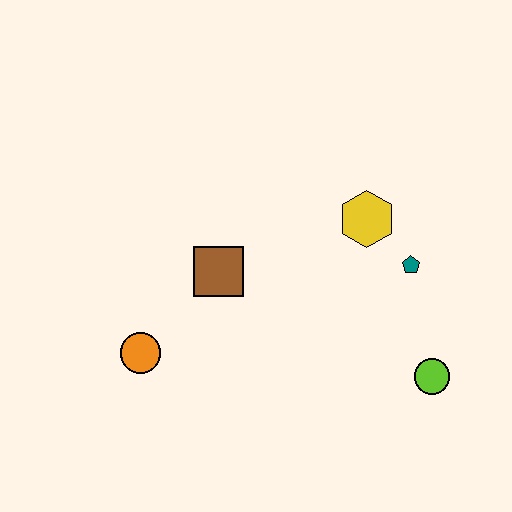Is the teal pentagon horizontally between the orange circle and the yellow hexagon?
No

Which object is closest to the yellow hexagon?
The teal pentagon is closest to the yellow hexagon.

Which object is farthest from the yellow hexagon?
The orange circle is farthest from the yellow hexagon.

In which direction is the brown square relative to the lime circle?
The brown square is to the left of the lime circle.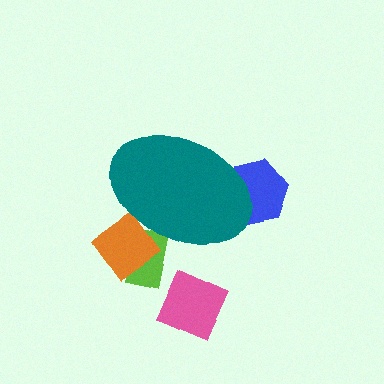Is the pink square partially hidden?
No, the pink square is fully visible.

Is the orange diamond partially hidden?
Yes, the orange diamond is partially hidden behind the teal ellipse.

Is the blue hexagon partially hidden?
Yes, the blue hexagon is partially hidden behind the teal ellipse.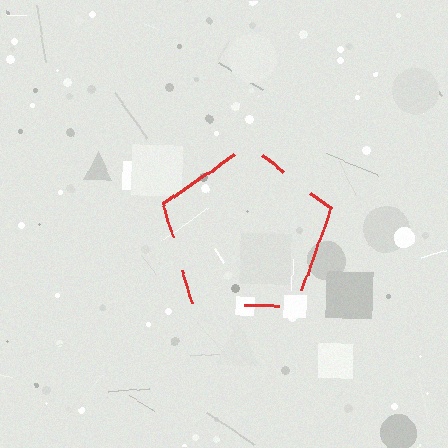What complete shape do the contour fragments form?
The contour fragments form a pentagon.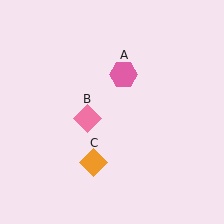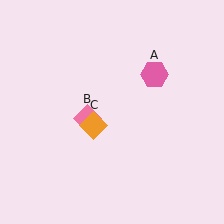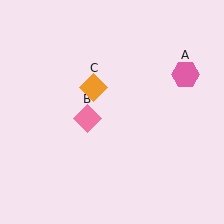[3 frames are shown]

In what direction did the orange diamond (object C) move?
The orange diamond (object C) moved up.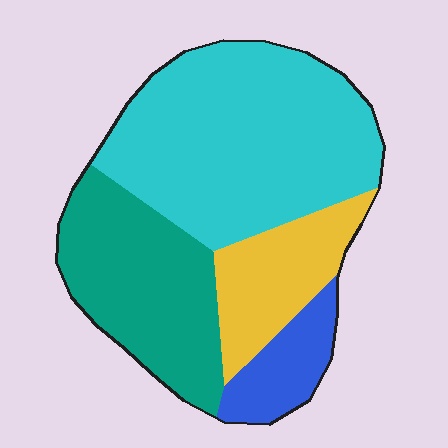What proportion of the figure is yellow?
Yellow takes up less than a quarter of the figure.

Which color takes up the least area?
Blue, at roughly 10%.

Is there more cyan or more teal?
Cyan.